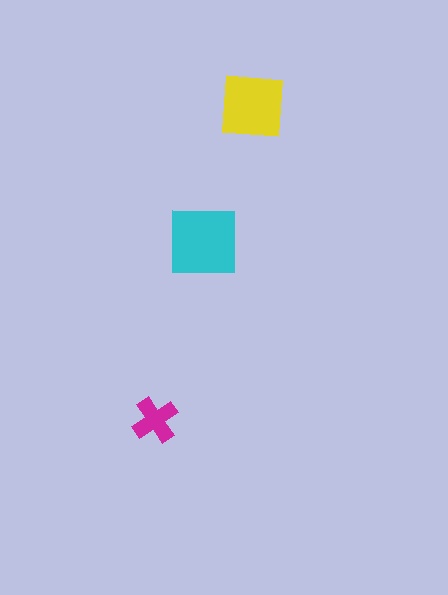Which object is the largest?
The cyan square.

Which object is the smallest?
The magenta cross.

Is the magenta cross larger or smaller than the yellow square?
Smaller.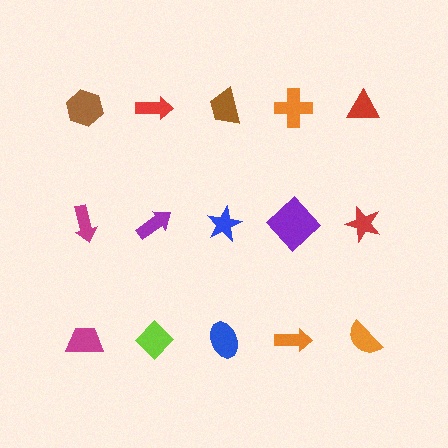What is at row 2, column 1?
A magenta arrow.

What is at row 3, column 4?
An orange arrow.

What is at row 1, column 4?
An orange cross.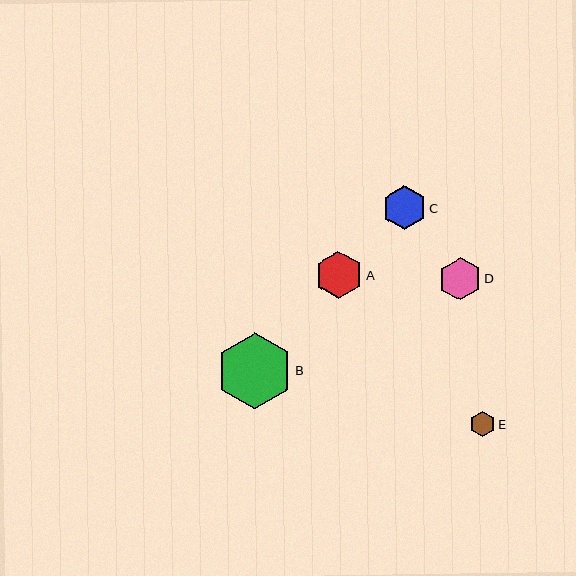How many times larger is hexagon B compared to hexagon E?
Hexagon B is approximately 3.0 times the size of hexagon E.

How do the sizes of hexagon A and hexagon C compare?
Hexagon A and hexagon C are approximately the same size.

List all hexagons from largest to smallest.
From largest to smallest: B, A, C, D, E.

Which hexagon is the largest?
Hexagon B is the largest with a size of approximately 76 pixels.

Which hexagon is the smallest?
Hexagon E is the smallest with a size of approximately 25 pixels.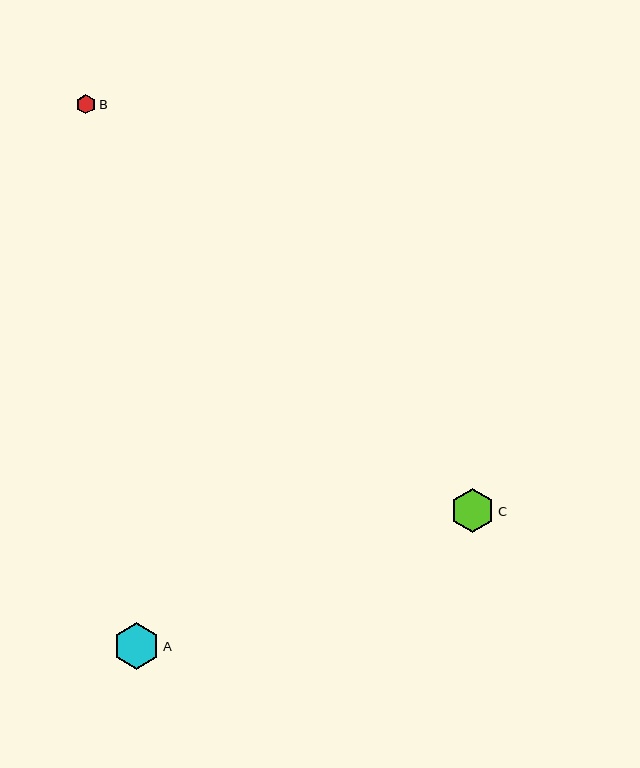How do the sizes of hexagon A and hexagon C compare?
Hexagon A and hexagon C are approximately the same size.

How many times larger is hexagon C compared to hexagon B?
Hexagon C is approximately 2.3 times the size of hexagon B.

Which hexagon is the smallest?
Hexagon B is the smallest with a size of approximately 19 pixels.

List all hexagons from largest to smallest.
From largest to smallest: A, C, B.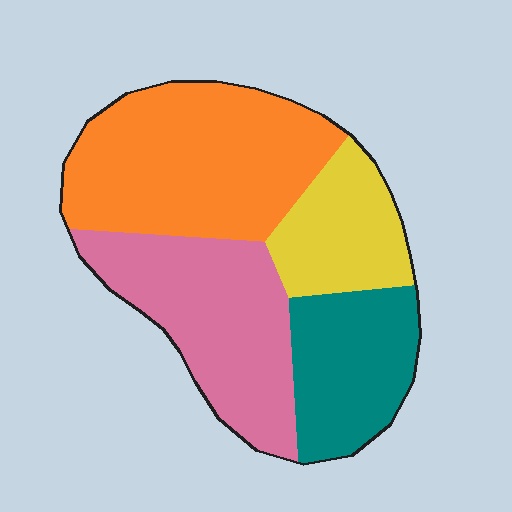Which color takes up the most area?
Orange, at roughly 35%.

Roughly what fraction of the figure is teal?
Teal covers roughly 20% of the figure.